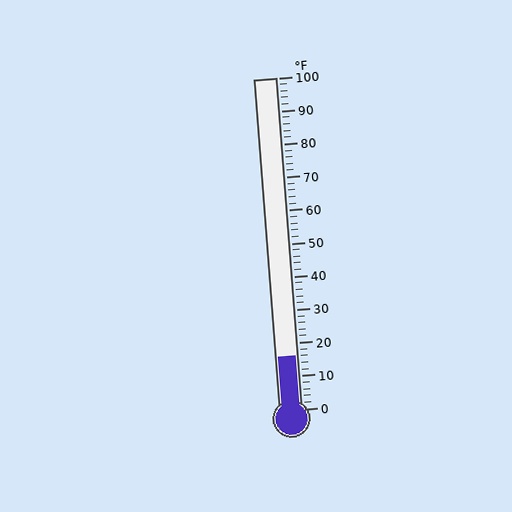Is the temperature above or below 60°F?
The temperature is below 60°F.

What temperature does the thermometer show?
The thermometer shows approximately 16°F.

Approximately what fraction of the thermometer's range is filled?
The thermometer is filled to approximately 15% of its range.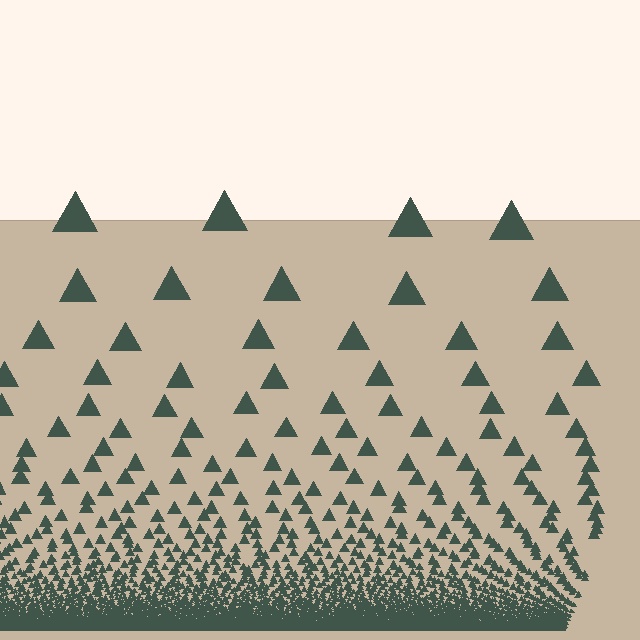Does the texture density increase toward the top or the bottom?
Density increases toward the bottom.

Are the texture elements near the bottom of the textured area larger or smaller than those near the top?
Smaller. The gradient is inverted — elements near the bottom are smaller and denser.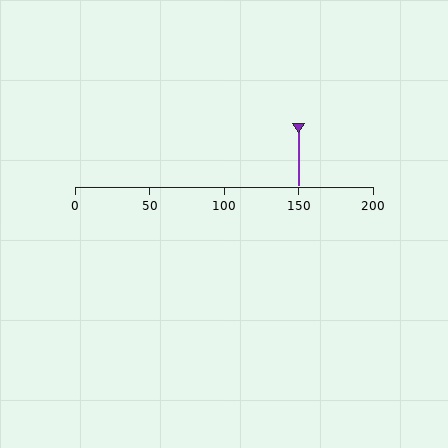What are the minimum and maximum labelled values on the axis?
The axis runs from 0 to 200.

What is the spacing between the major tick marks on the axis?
The major ticks are spaced 50 apart.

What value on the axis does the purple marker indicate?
The marker indicates approximately 150.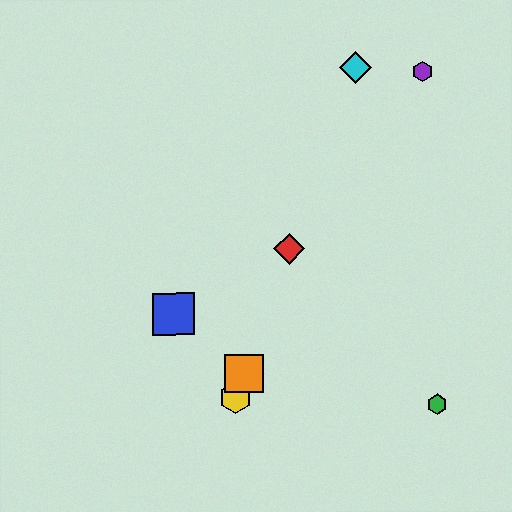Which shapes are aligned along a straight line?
The red diamond, the yellow hexagon, the orange square, the cyan diamond are aligned along a straight line.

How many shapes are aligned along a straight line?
4 shapes (the red diamond, the yellow hexagon, the orange square, the cyan diamond) are aligned along a straight line.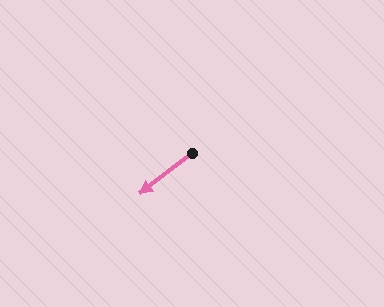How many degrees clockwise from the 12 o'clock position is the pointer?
Approximately 233 degrees.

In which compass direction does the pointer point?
Southwest.